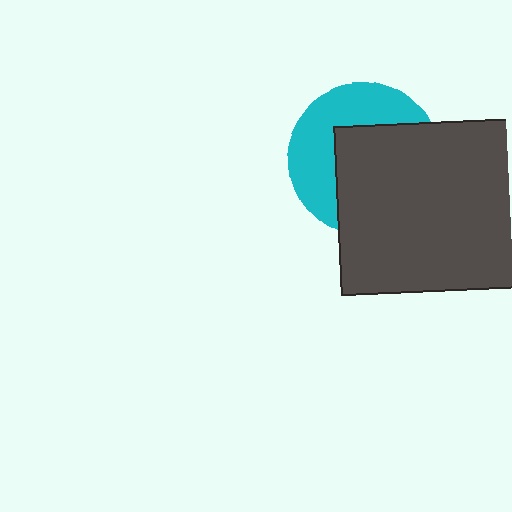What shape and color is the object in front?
The object in front is a dark gray rectangle.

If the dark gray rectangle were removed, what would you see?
You would see the complete cyan circle.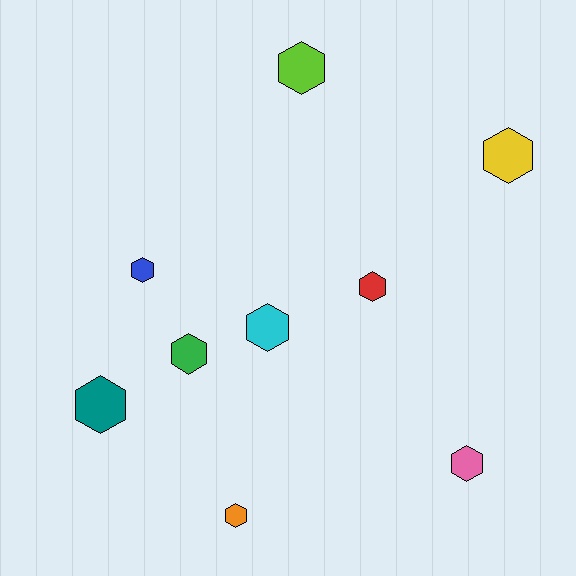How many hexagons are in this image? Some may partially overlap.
There are 9 hexagons.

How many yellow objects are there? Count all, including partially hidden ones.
There is 1 yellow object.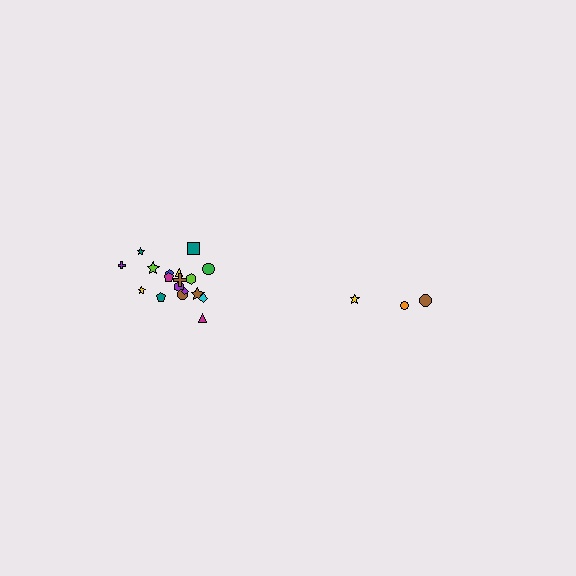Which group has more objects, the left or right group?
The left group.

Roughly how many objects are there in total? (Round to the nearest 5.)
Roughly 20 objects in total.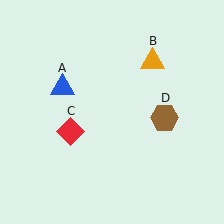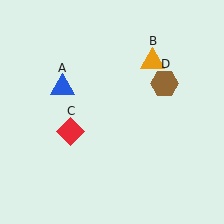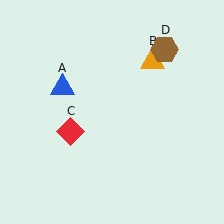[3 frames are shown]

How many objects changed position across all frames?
1 object changed position: brown hexagon (object D).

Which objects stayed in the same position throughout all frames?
Blue triangle (object A) and orange triangle (object B) and red diamond (object C) remained stationary.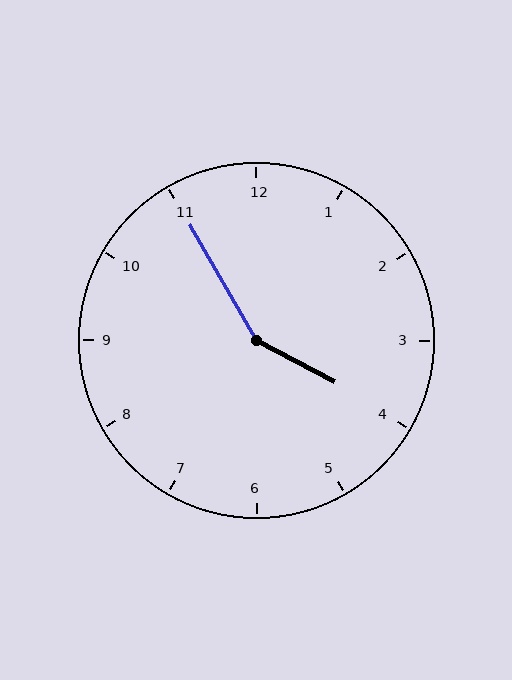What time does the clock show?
3:55.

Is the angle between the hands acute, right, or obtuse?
It is obtuse.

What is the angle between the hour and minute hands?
Approximately 148 degrees.